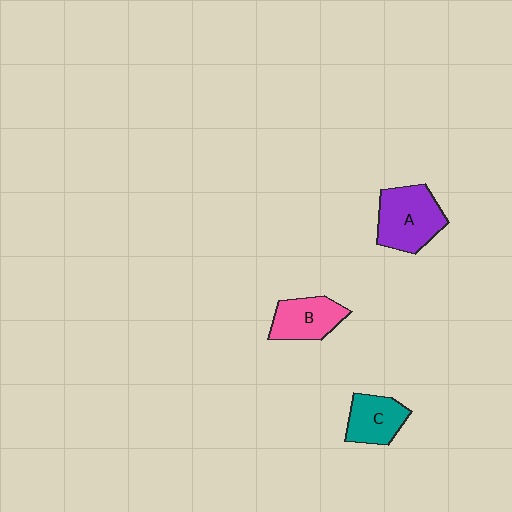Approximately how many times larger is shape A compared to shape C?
Approximately 1.4 times.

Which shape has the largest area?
Shape A (purple).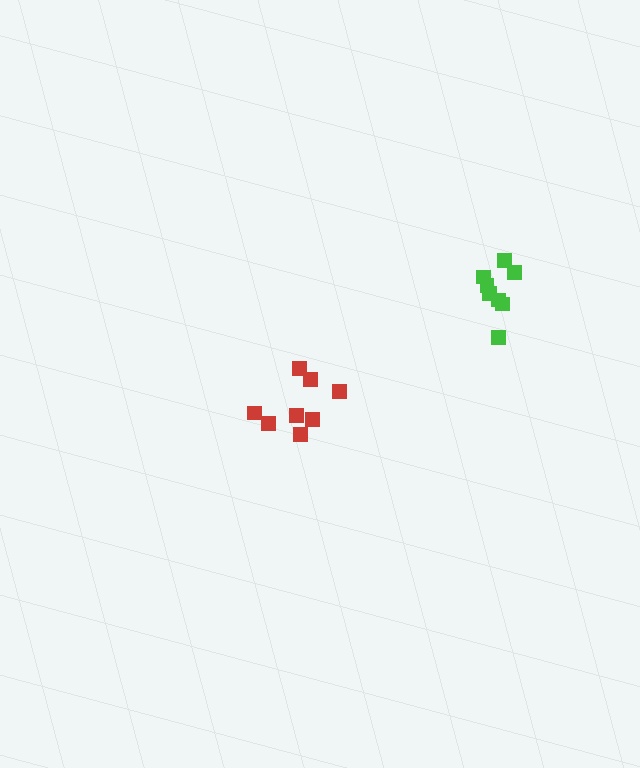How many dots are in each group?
Group 1: 8 dots, Group 2: 8 dots (16 total).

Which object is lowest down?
The red cluster is bottommost.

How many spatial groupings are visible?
There are 2 spatial groupings.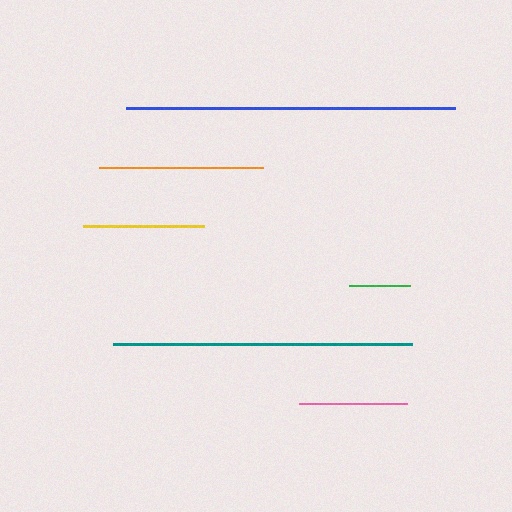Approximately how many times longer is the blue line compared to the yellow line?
The blue line is approximately 2.7 times the length of the yellow line.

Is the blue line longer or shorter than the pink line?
The blue line is longer than the pink line.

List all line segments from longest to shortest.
From longest to shortest: blue, teal, orange, yellow, pink, green.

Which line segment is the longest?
The blue line is the longest at approximately 329 pixels.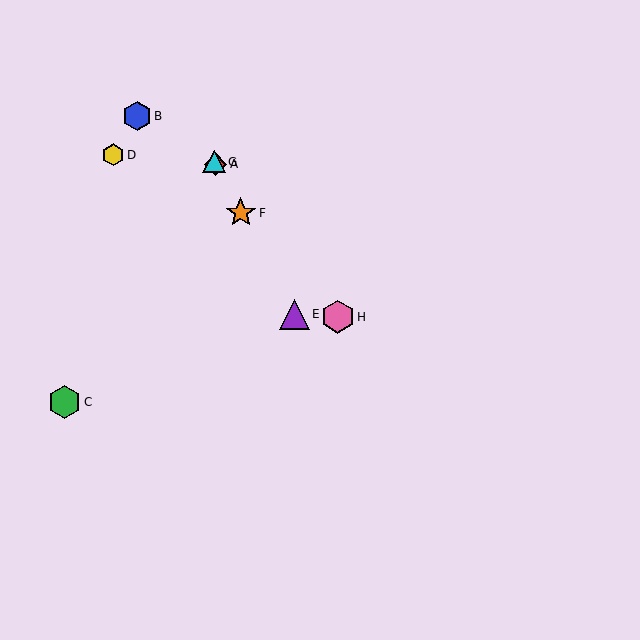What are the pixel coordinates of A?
Object A is at (215, 164).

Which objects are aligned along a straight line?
Objects A, E, F, G are aligned along a straight line.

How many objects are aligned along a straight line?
4 objects (A, E, F, G) are aligned along a straight line.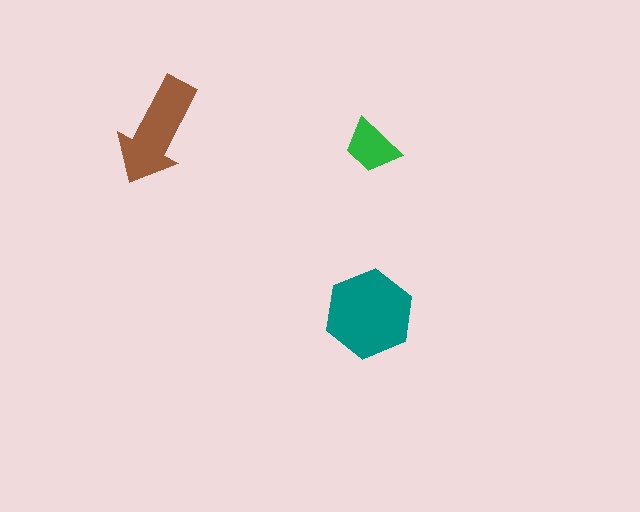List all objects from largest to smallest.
The teal hexagon, the brown arrow, the green trapezoid.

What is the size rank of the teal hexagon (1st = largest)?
1st.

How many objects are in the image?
There are 3 objects in the image.